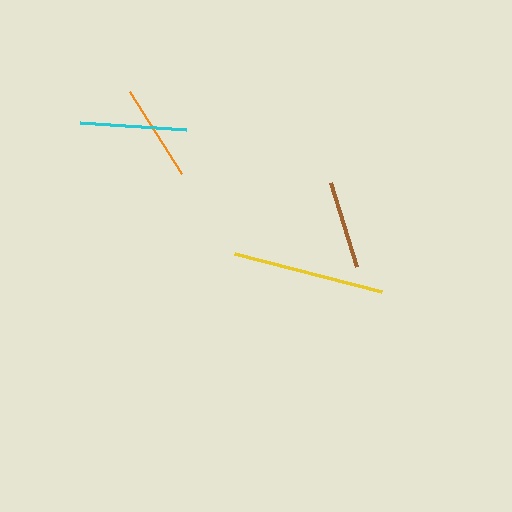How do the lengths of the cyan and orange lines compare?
The cyan and orange lines are approximately the same length.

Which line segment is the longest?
The yellow line is the longest at approximately 152 pixels.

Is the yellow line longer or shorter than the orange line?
The yellow line is longer than the orange line.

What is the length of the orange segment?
The orange segment is approximately 97 pixels long.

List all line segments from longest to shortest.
From longest to shortest: yellow, cyan, orange, brown.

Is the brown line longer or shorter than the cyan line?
The cyan line is longer than the brown line.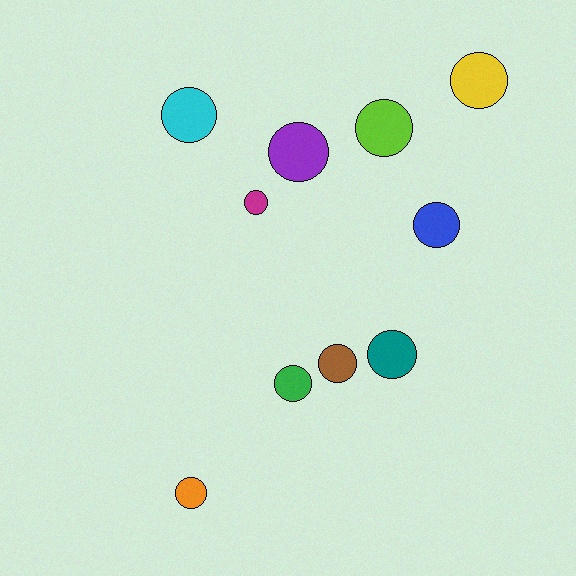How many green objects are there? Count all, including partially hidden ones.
There is 1 green object.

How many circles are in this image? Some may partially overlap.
There are 10 circles.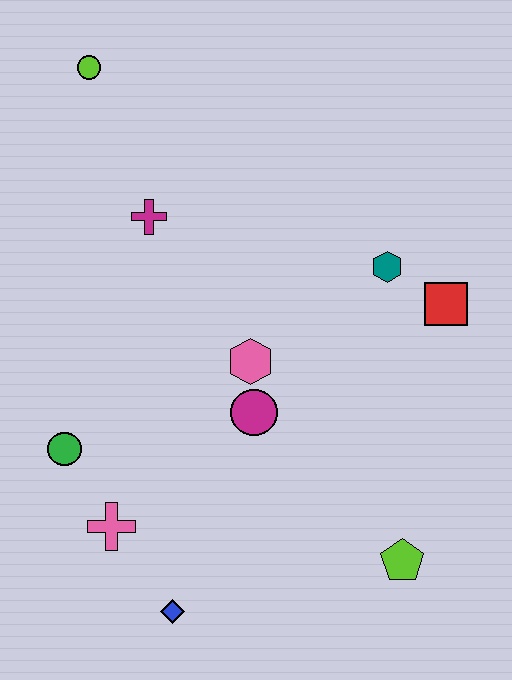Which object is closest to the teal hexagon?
The red square is closest to the teal hexagon.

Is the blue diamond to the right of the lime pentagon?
No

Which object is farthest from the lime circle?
The lime pentagon is farthest from the lime circle.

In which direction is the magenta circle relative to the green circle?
The magenta circle is to the right of the green circle.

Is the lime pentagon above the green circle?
No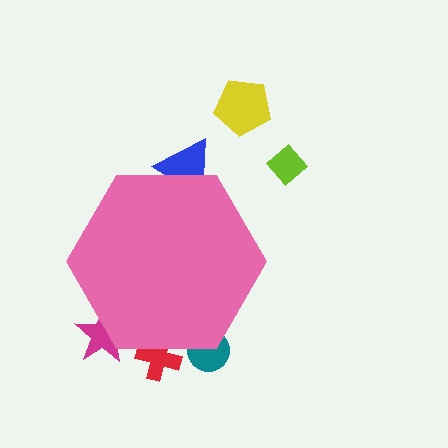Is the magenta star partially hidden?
Yes, the magenta star is partially hidden behind the pink hexagon.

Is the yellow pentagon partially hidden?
No, the yellow pentagon is fully visible.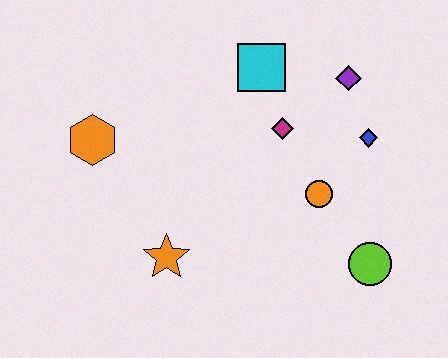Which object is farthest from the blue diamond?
The orange hexagon is farthest from the blue diamond.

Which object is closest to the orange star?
The orange hexagon is closest to the orange star.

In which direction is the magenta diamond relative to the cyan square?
The magenta diamond is below the cyan square.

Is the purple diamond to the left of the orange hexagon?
No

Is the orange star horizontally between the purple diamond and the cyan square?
No